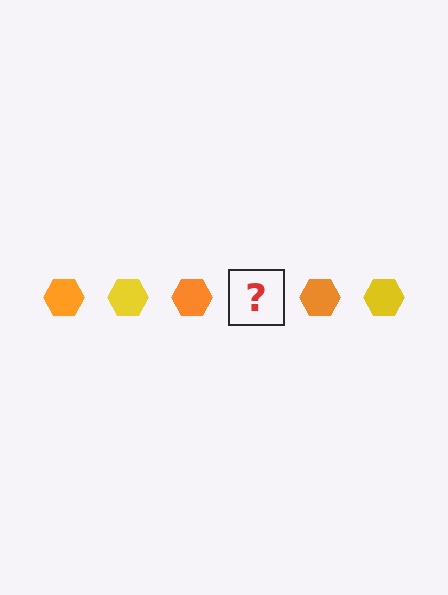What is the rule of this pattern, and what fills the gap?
The rule is that the pattern cycles through orange, yellow hexagons. The gap should be filled with a yellow hexagon.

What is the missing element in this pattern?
The missing element is a yellow hexagon.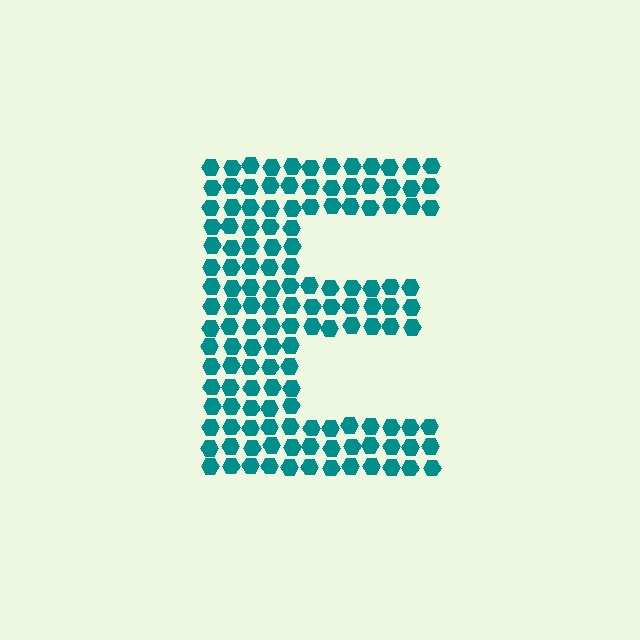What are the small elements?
The small elements are hexagons.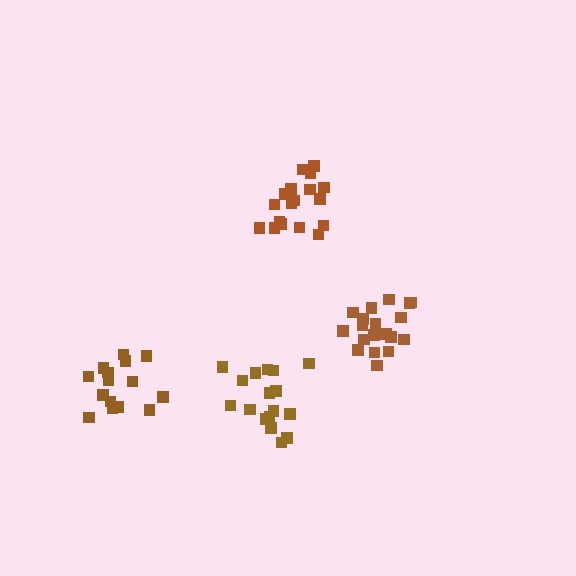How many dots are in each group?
Group 1: 15 dots, Group 2: 19 dots, Group 3: 18 dots, Group 4: 17 dots (69 total).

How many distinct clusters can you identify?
There are 4 distinct clusters.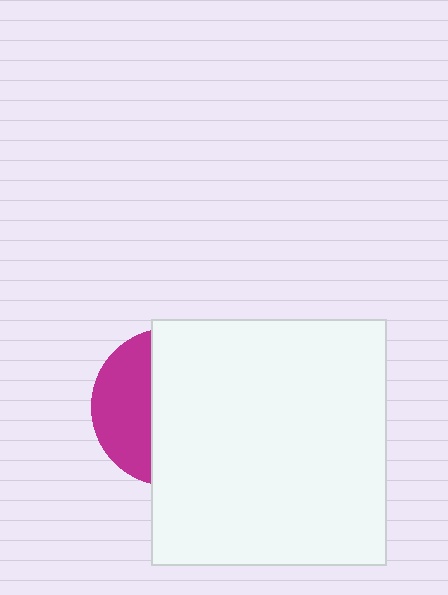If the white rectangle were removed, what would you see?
You would see the complete magenta circle.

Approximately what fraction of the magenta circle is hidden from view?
Roughly 64% of the magenta circle is hidden behind the white rectangle.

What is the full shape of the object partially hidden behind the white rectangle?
The partially hidden object is a magenta circle.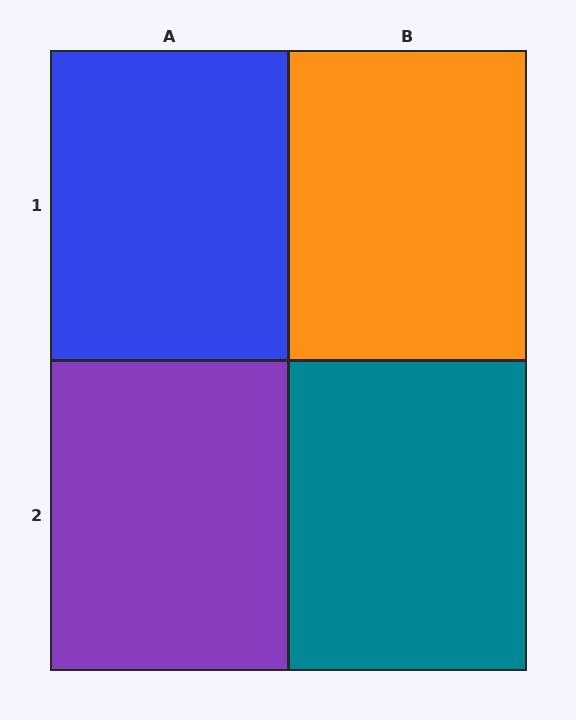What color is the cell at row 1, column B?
Orange.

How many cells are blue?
1 cell is blue.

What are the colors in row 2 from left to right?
Purple, teal.